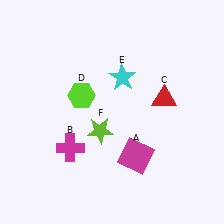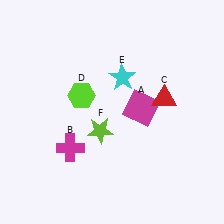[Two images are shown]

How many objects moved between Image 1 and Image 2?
1 object moved between the two images.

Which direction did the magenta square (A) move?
The magenta square (A) moved up.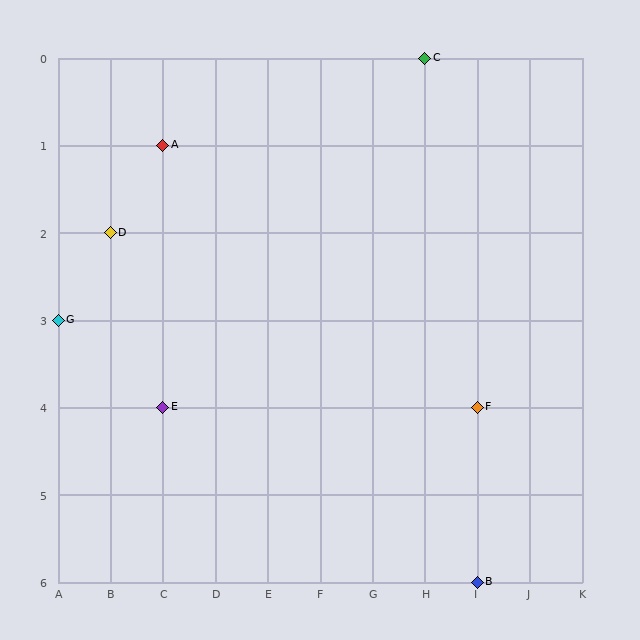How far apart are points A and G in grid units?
Points A and G are 2 columns and 2 rows apart (about 2.8 grid units diagonally).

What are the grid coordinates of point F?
Point F is at grid coordinates (I, 4).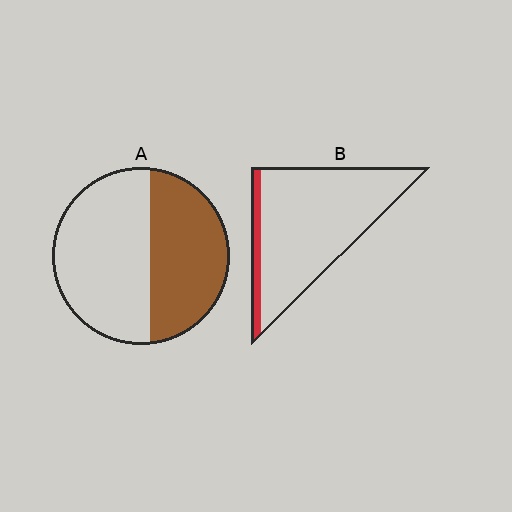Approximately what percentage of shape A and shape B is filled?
A is approximately 45% and B is approximately 10%.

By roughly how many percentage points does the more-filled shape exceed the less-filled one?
By roughly 35 percentage points (A over B).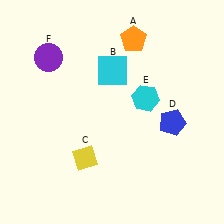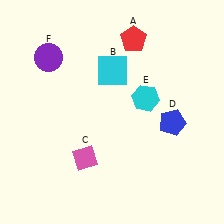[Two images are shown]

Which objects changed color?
A changed from orange to red. C changed from yellow to pink.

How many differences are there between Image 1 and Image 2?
There are 2 differences between the two images.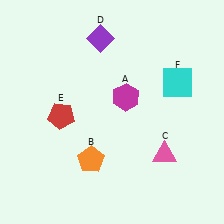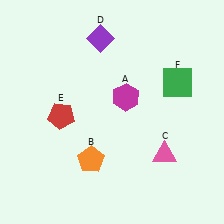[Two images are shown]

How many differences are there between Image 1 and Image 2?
There is 1 difference between the two images.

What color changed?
The square (F) changed from cyan in Image 1 to green in Image 2.